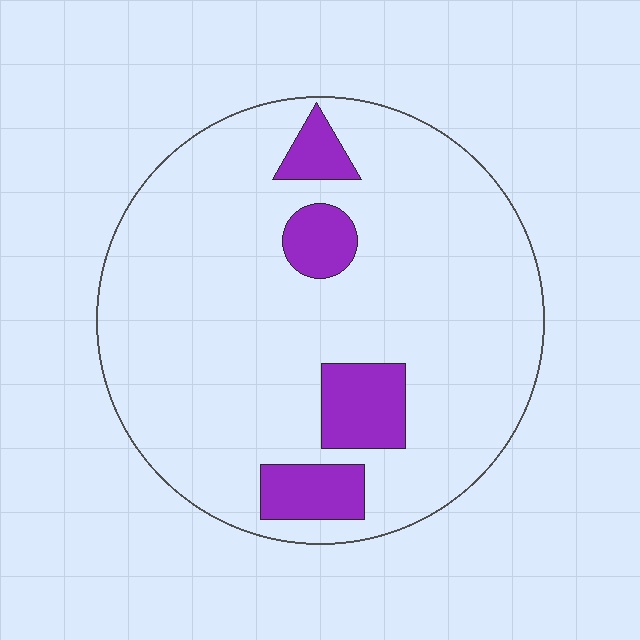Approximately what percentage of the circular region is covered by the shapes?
Approximately 15%.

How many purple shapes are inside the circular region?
4.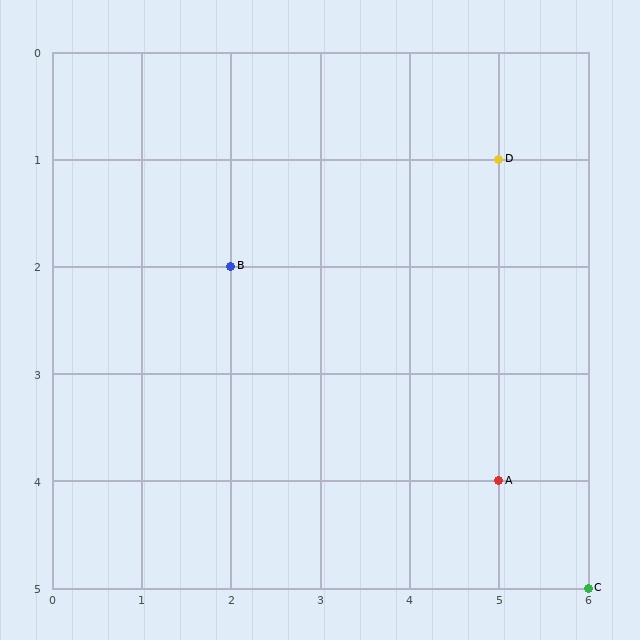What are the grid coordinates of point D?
Point D is at grid coordinates (5, 1).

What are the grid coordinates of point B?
Point B is at grid coordinates (2, 2).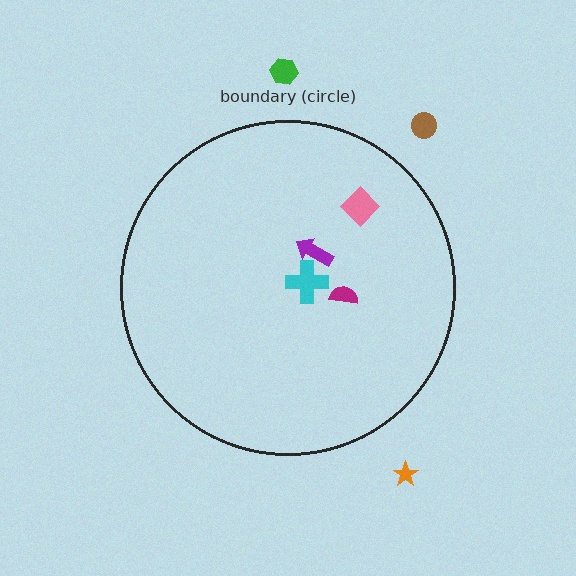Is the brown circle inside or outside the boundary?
Outside.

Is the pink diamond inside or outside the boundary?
Inside.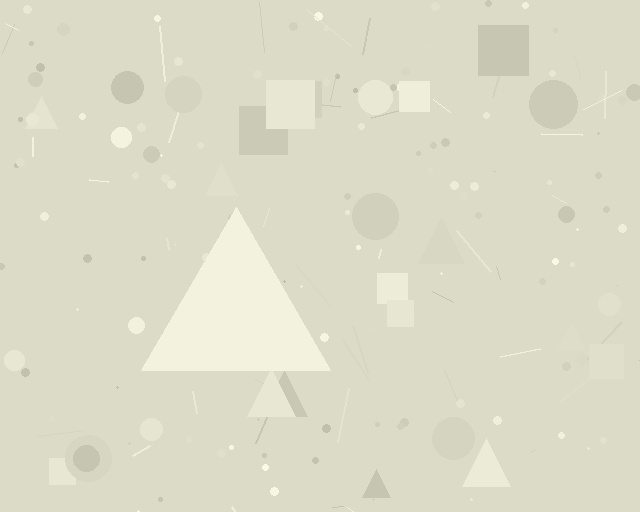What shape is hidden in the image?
A triangle is hidden in the image.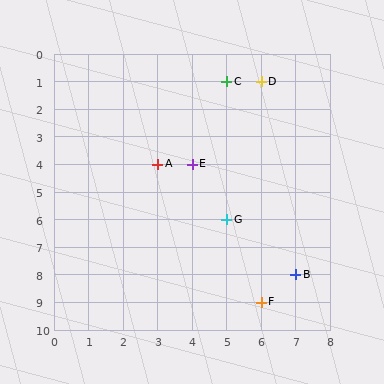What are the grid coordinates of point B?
Point B is at grid coordinates (7, 8).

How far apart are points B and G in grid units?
Points B and G are 2 columns and 2 rows apart (about 2.8 grid units diagonally).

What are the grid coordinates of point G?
Point G is at grid coordinates (5, 6).